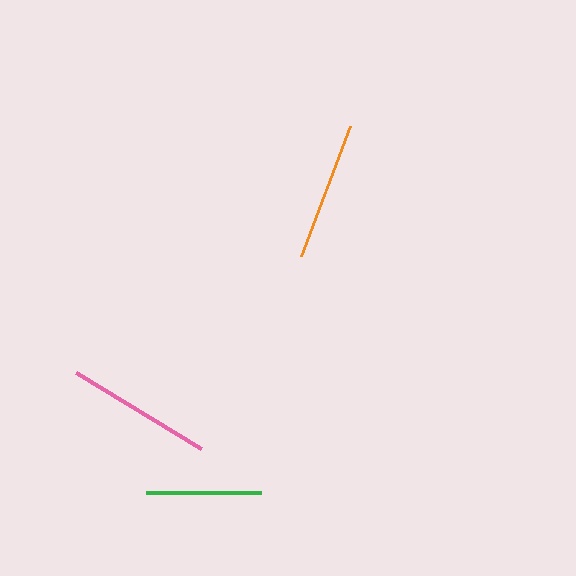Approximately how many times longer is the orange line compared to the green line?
The orange line is approximately 1.2 times the length of the green line.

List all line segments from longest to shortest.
From longest to shortest: pink, orange, green.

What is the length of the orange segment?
The orange segment is approximately 139 pixels long.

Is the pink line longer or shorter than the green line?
The pink line is longer than the green line.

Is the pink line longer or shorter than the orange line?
The pink line is longer than the orange line.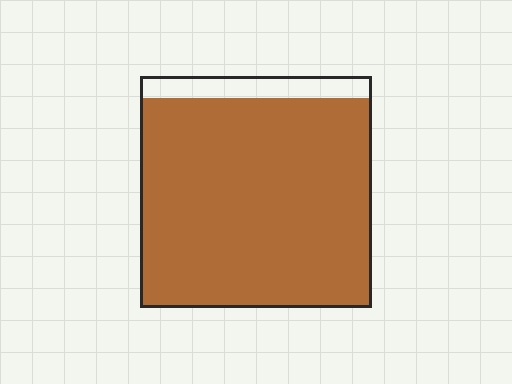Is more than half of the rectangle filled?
Yes.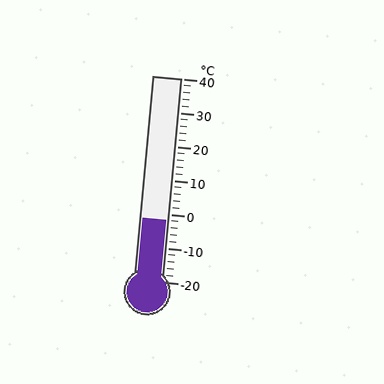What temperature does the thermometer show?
The thermometer shows approximately -2°C.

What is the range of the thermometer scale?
The thermometer scale ranges from -20°C to 40°C.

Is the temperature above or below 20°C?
The temperature is below 20°C.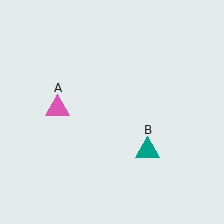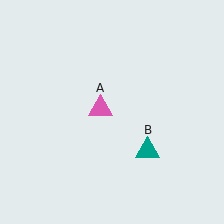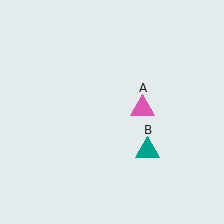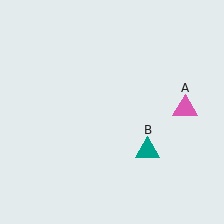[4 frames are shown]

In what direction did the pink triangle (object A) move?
The pink triangle (object A) moved right.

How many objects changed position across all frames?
1 object changed position: pink triangle (object A).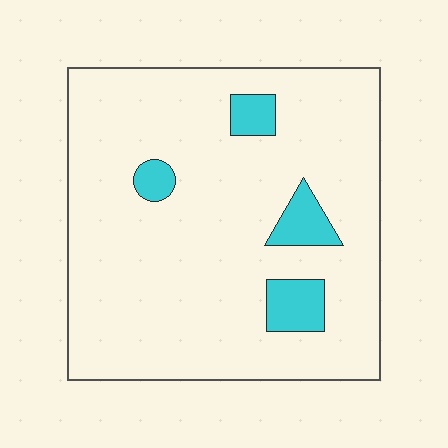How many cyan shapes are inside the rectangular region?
4.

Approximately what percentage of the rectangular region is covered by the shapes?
Approximately 10%.